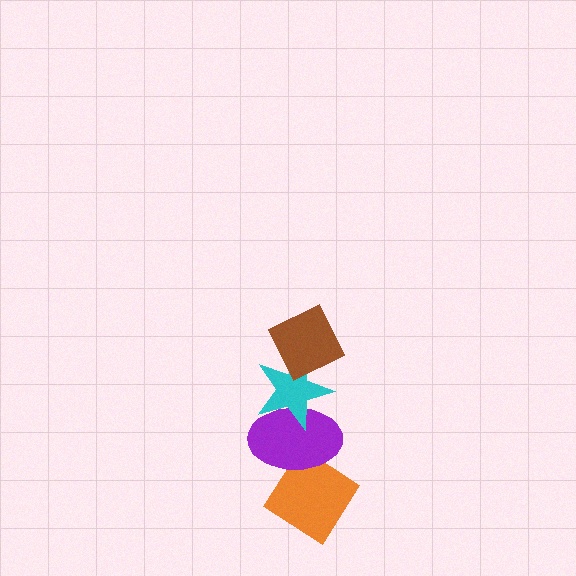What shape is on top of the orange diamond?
The purple ellipse is on top of the orange diamond.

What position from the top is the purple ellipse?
The purple ellipse is 3rd from the top.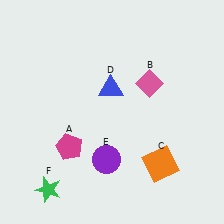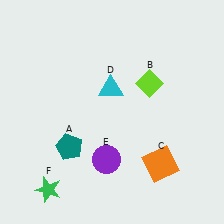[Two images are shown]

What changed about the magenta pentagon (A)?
In Image 1, A is magenta. In Image 2, it changed to teal.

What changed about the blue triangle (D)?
In Image 1, D is blue. In Image 2, it changed to cyan.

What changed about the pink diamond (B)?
In Image 1, B is pink. In Image 2, it changed to lime.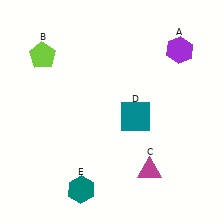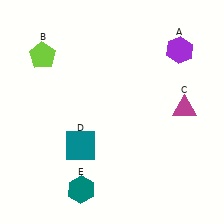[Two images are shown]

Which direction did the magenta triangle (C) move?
The magenta triangle (C) moved up.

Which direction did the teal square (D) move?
The teal square (D) moved left.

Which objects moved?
The objects that moved are: the magenta triangle (C), the teal square (D).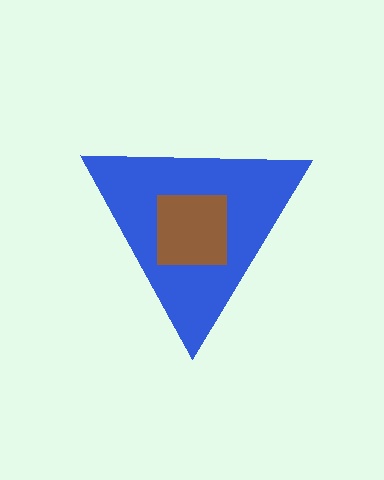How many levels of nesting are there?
2.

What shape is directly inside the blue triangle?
The brown square.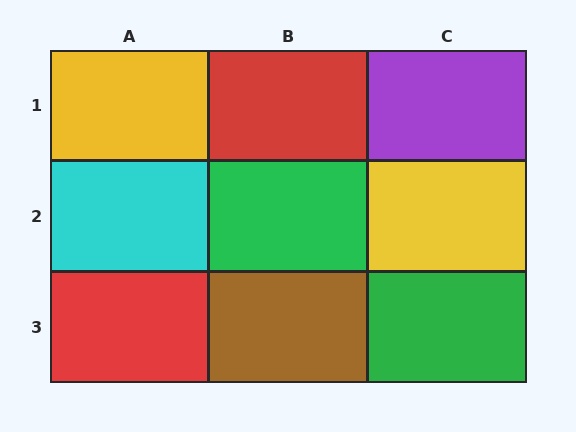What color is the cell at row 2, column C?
Yellow.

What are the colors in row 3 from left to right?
Red, brown, green.